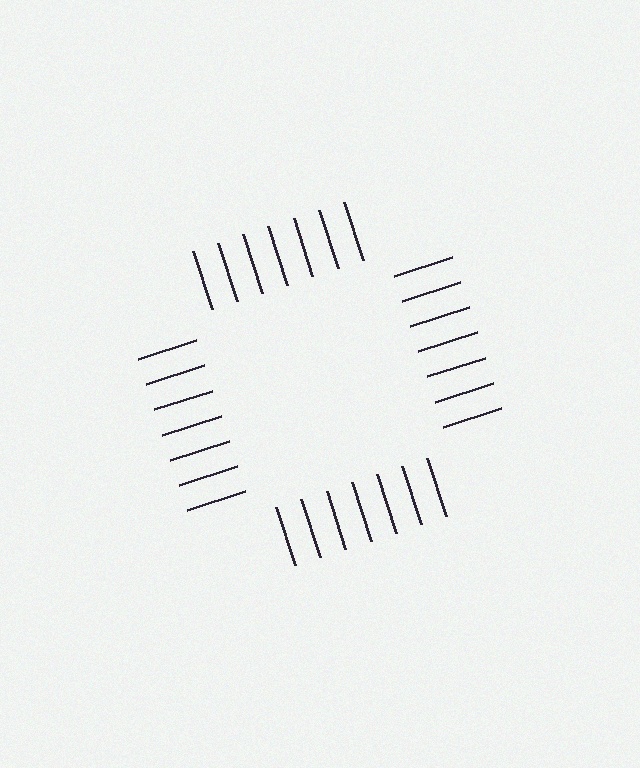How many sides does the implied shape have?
4 sides — the line-ends trace a square.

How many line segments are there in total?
28 — 7 along each of the 4 edges.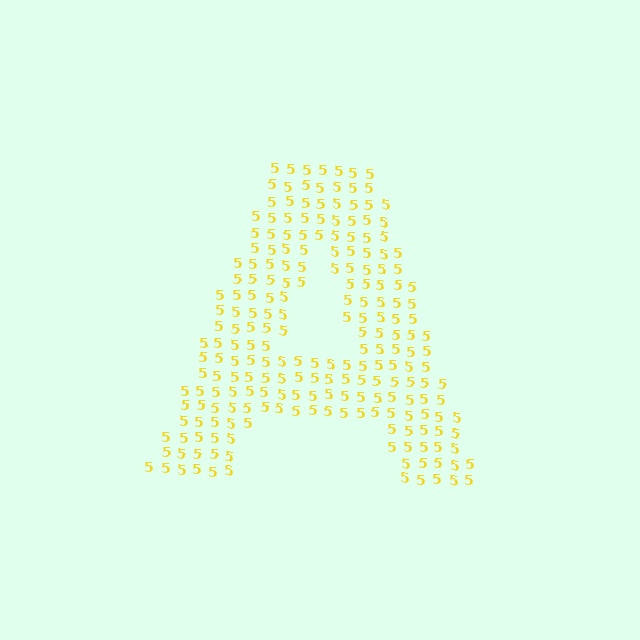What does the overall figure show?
The overall figure shows the letter A.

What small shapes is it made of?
It is made of small digit 5's.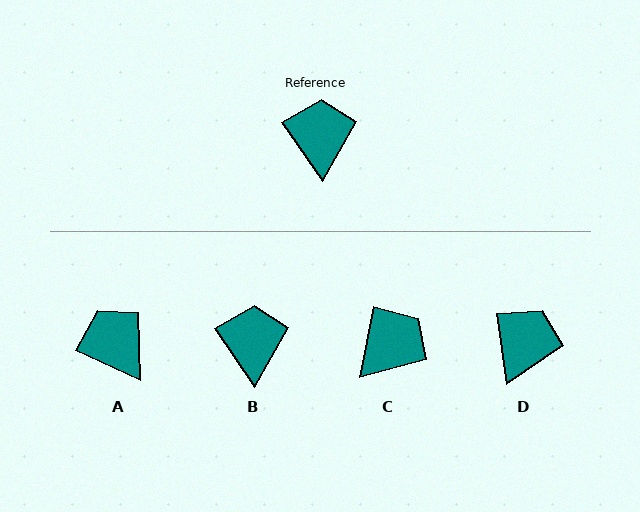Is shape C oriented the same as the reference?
No, it is off by about 45 degrees.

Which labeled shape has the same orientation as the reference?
B.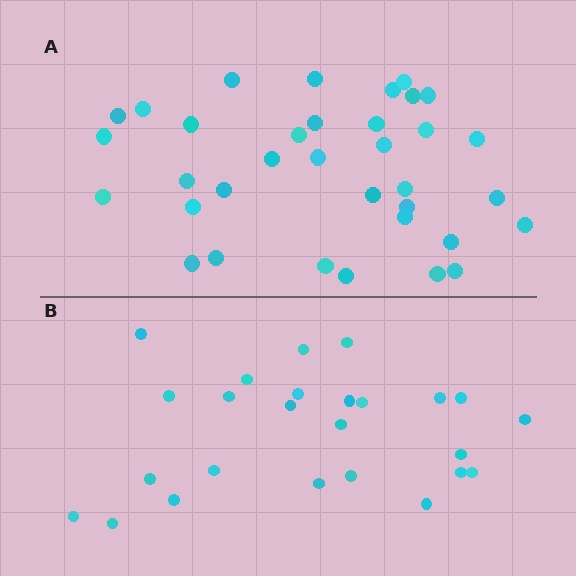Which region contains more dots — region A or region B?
Region A (the top region) has more dots.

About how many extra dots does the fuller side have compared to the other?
Region A has roughly 10 or so more dots than region B.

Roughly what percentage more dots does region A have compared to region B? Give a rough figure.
About 40% more.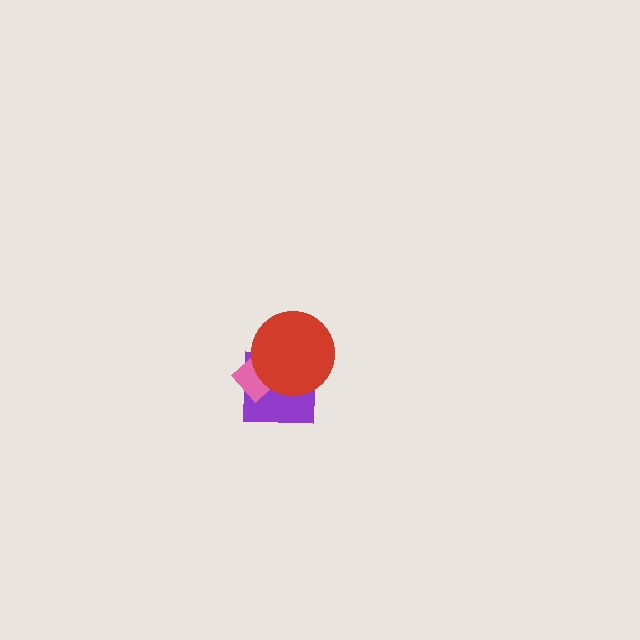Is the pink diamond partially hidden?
Yes, it is partially covered by another shape.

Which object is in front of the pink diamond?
The red circle is in front of the pink diamond.